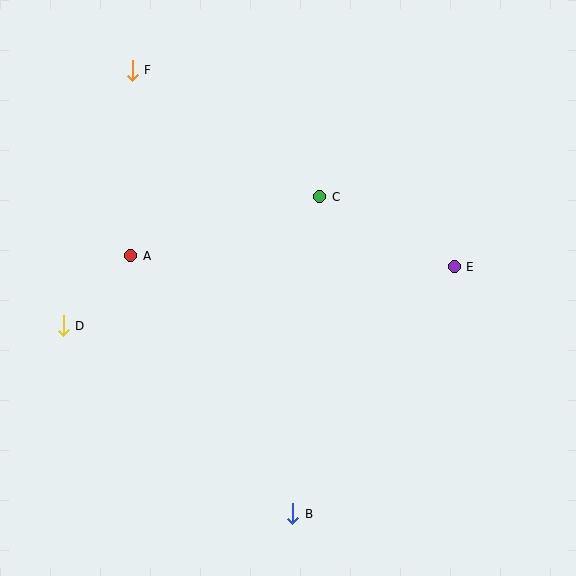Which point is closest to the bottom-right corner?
Point B is closest to the bottom-right corner.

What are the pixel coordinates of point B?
Point B is at (293, 514).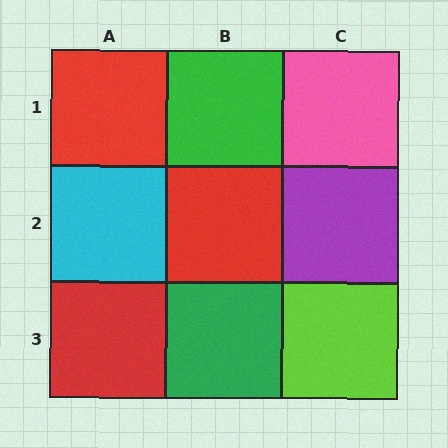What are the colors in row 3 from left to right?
Red, green, lime.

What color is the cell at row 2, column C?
Purple.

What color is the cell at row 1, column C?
Pink.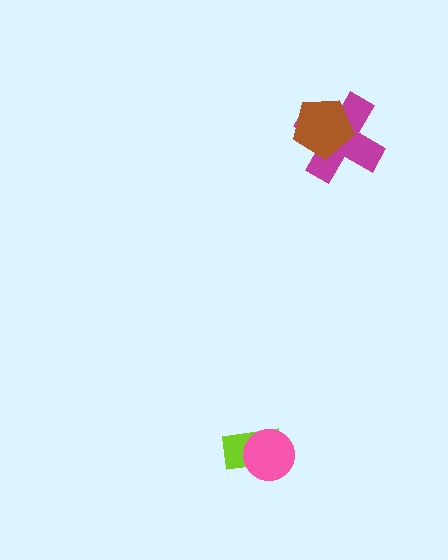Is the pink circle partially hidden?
No, no other shape covers it.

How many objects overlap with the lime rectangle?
1 object overlaps with the lime rectangle.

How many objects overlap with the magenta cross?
1 object overlaps with the magenta cross.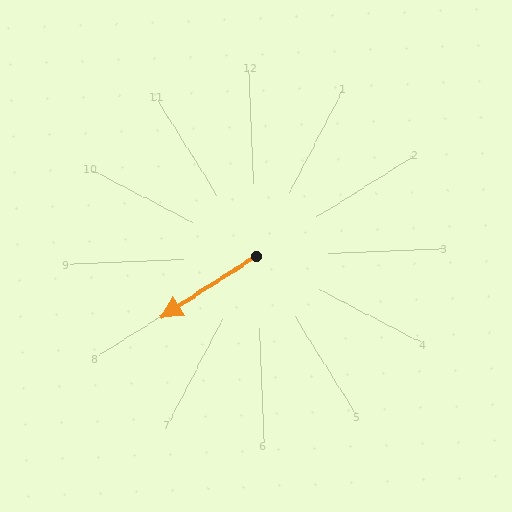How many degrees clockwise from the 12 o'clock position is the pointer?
Approximately 240 degrees.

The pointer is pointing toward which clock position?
Roughly 8 o'clock.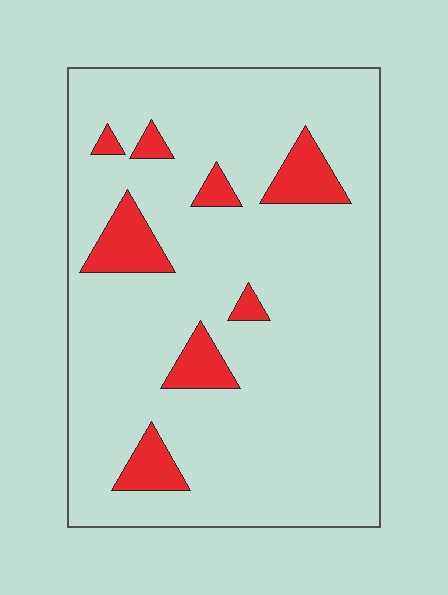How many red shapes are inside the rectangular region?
8.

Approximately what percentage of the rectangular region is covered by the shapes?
Approximately 10%.